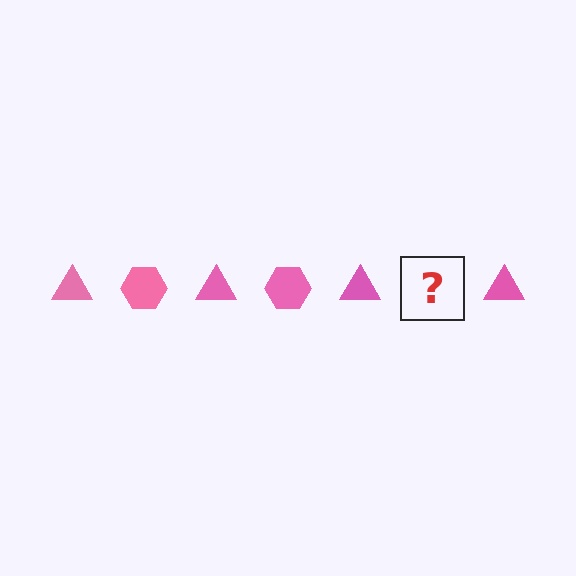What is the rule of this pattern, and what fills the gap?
The rule is that the pattern cycles through triangle, hexagon shapes in pink. The gap should be filled with a pink hexagon.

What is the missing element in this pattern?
The missing element is a pink hexagon.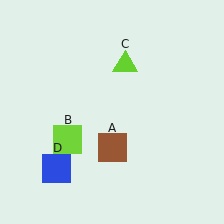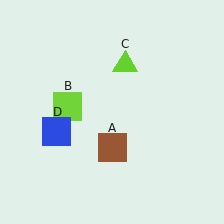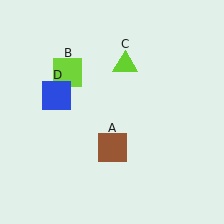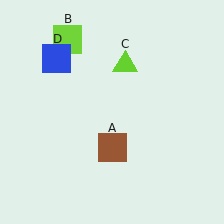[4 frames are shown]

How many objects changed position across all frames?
2 objects changed position: lime square (object B), blue square (object D).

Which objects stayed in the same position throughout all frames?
Brown square (object A) and lime triangle (object C) remained stationary.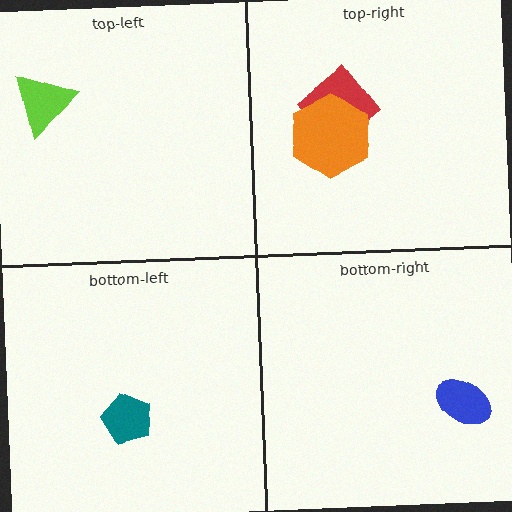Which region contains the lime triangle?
The top-left region.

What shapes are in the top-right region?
The red diamond, the orange hexagon.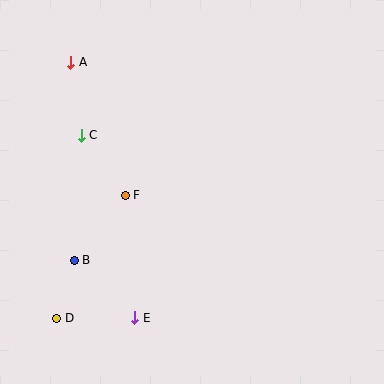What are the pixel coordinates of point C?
Point C is at (81, 135).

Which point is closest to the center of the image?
Point F at (125, 195) is closest to the center.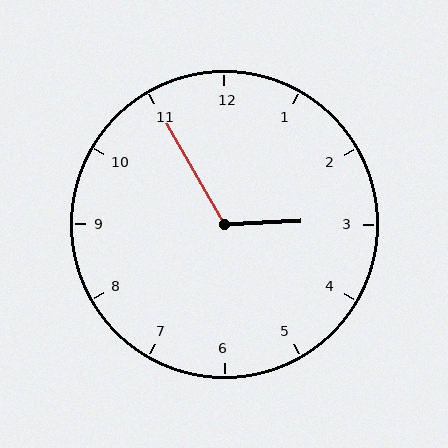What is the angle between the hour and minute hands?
Approximately 118 degrees.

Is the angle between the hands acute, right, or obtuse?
It is obtuse.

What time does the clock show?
2:55.